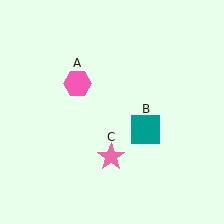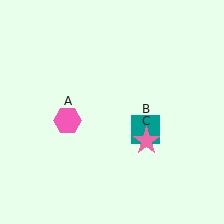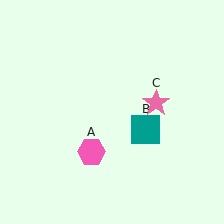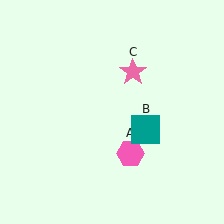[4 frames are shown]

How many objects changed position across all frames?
2 objects changed position: pink hexagon (object A), pink star (object C).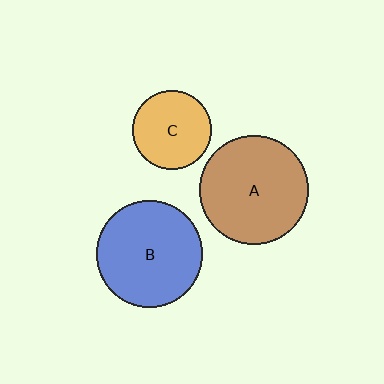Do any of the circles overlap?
No, none of the circles overlap.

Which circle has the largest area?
Circle A (brown).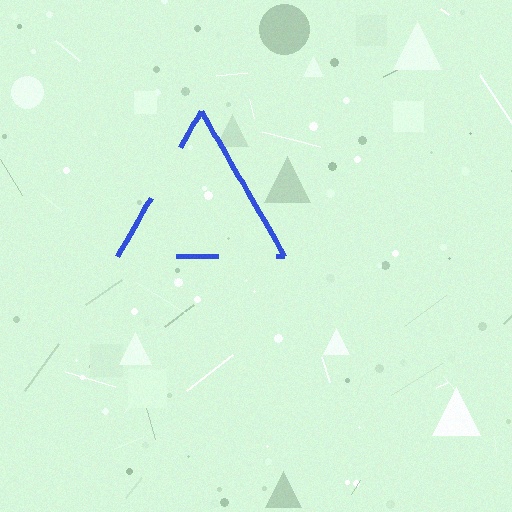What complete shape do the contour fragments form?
The contour fragments form a triangle.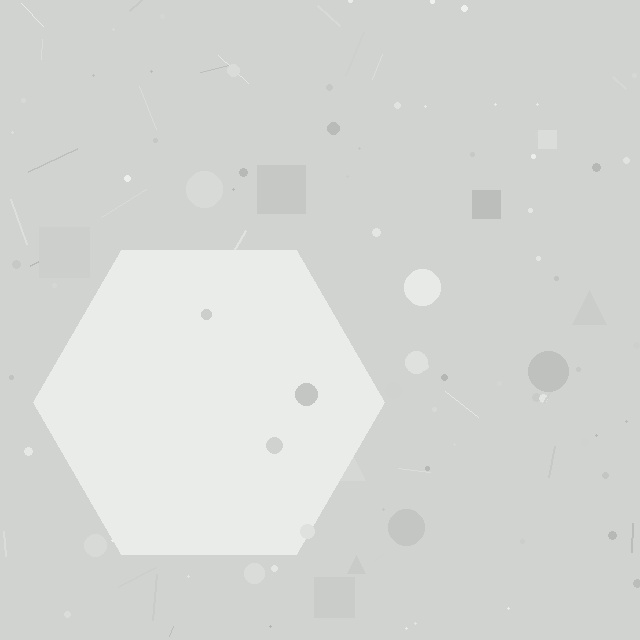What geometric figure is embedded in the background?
A hexagon is embedded in the background.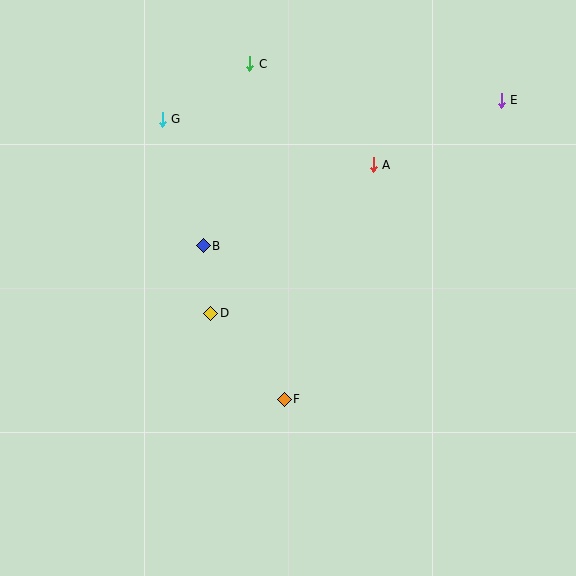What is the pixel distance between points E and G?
The distance between E and G is 340 pixels.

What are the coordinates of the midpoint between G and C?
The midpoint between G and C is at (206, 92).